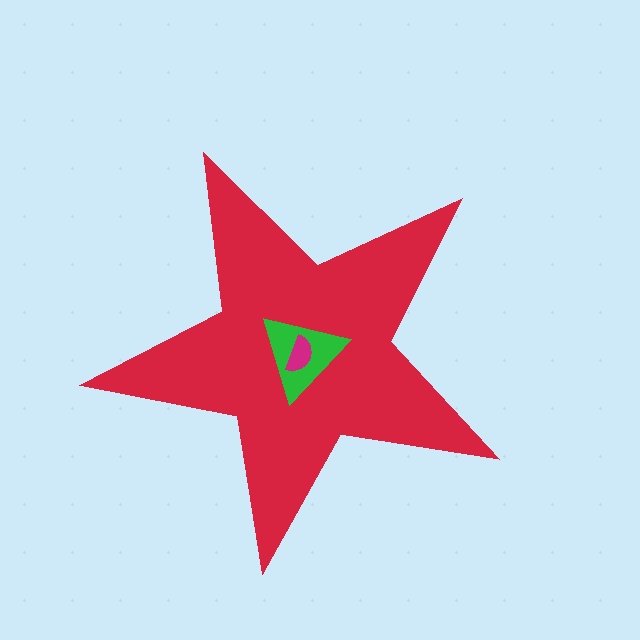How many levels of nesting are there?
3.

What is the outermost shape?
The red star.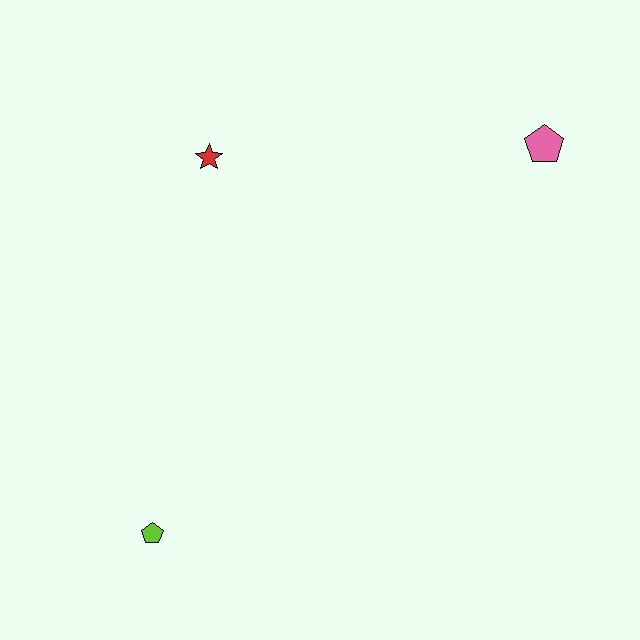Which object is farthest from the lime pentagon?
The pink pentagon is farthest from the lime pentagon.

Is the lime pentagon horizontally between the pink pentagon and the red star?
No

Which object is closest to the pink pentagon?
The red star is closest to the pink pentagon.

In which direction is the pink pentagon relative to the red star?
The pink pentagon is to the right of the red star.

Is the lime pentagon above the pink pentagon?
No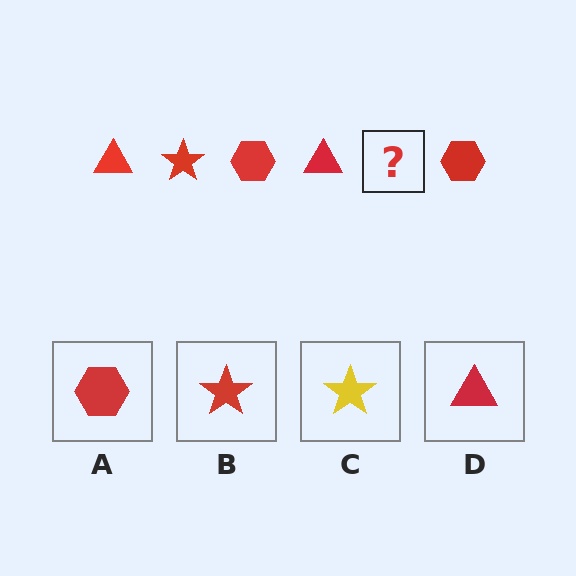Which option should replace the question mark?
Option B.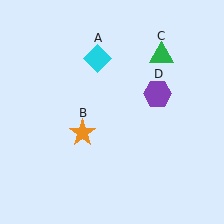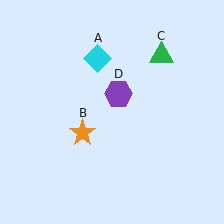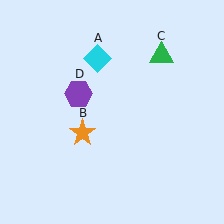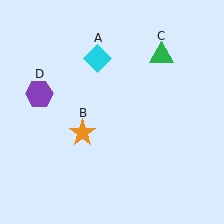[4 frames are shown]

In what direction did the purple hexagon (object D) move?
The purple hexagon (object D) moved left.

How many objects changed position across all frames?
1 object changed position: purple hexagon (object D).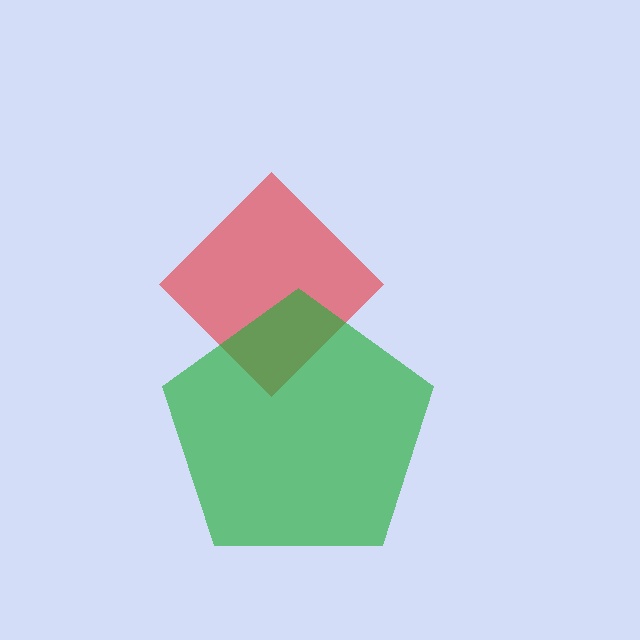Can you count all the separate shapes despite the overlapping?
Yes, there are 2 separate shapes.